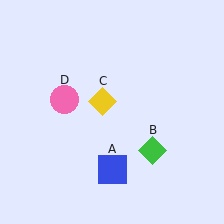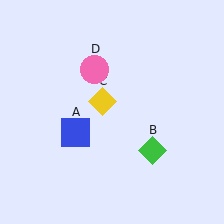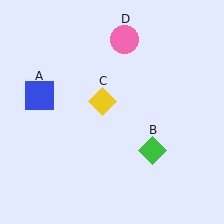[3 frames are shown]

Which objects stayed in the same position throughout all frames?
Green diamond (object B) and yellow diamond (object C) remained stationary.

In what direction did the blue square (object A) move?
The blue square (object A) moved up and to the left.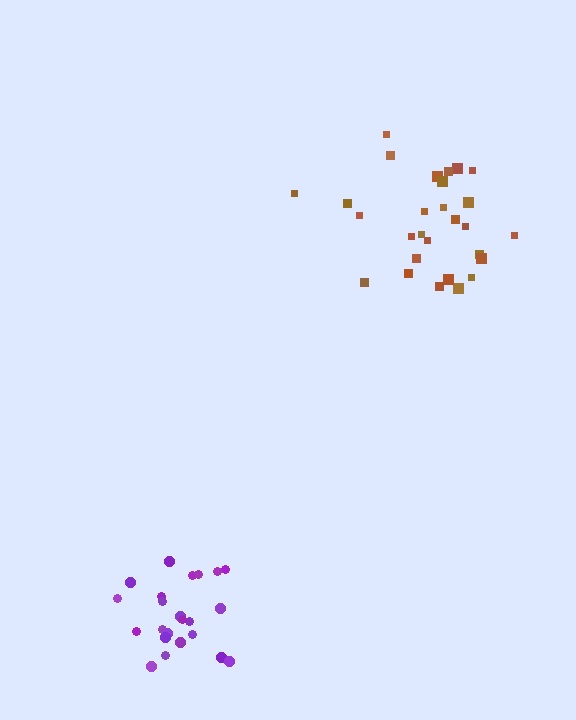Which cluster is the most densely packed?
Purple.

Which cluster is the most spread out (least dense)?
Brown.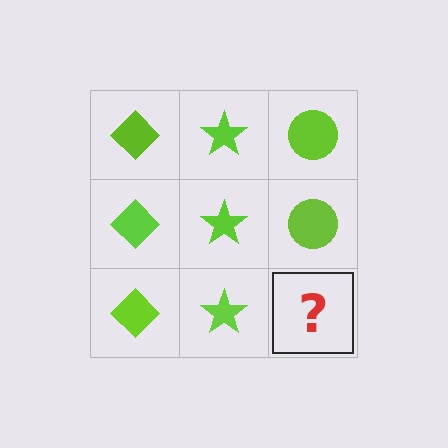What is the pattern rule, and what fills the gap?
The rule is that each column has a consistent shape. The gap should be filled with a lime circle.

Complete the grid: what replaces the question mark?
The question mark should be replaced with a lime circle.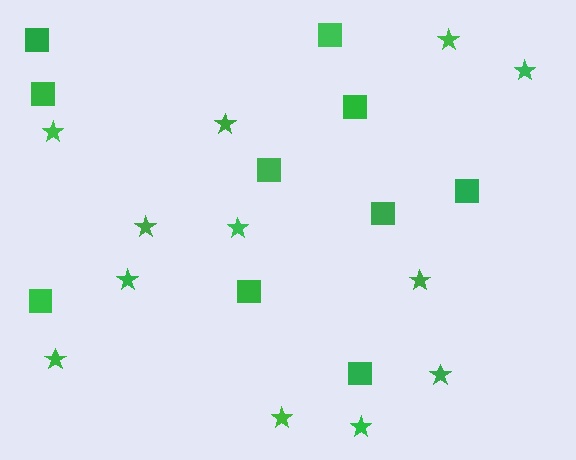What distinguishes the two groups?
There are 2 groups: one group of stars (12) and one group of squares (10).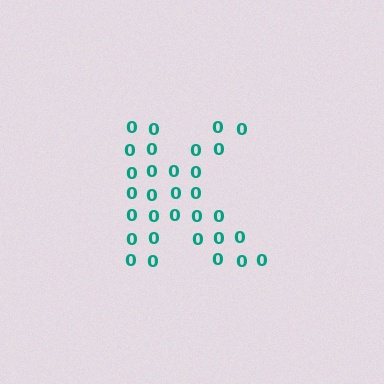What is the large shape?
The large shape is the letter K.